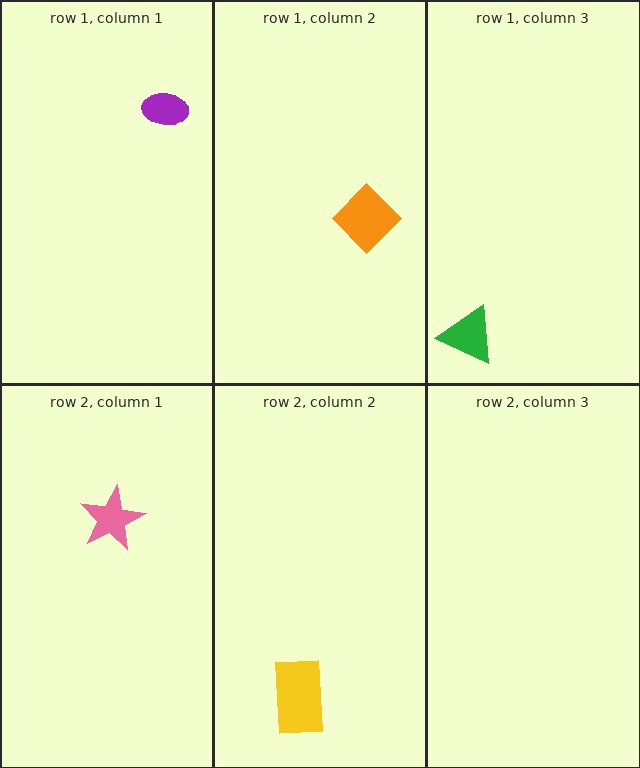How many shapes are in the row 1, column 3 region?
1.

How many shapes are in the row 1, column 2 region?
1.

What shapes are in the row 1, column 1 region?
The purple ellipse.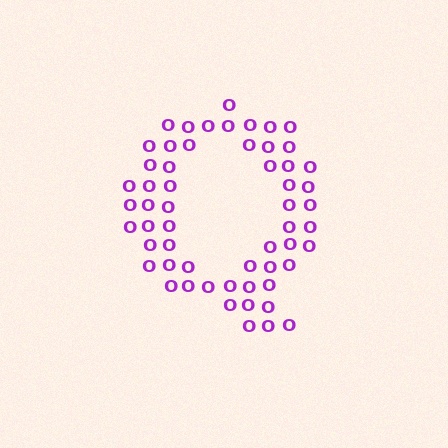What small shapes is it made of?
It is made of small letter O's.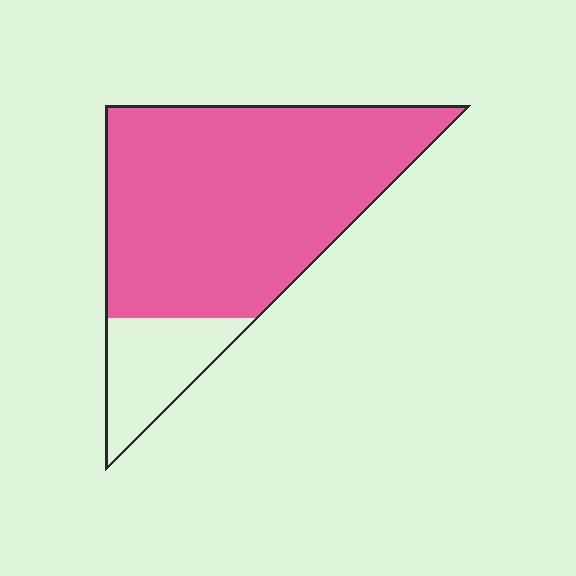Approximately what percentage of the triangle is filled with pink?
Approximately 80%.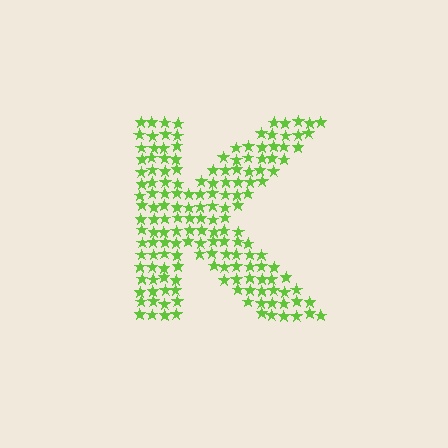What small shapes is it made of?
It is made of small stars.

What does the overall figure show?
The overall figure shows the letter K.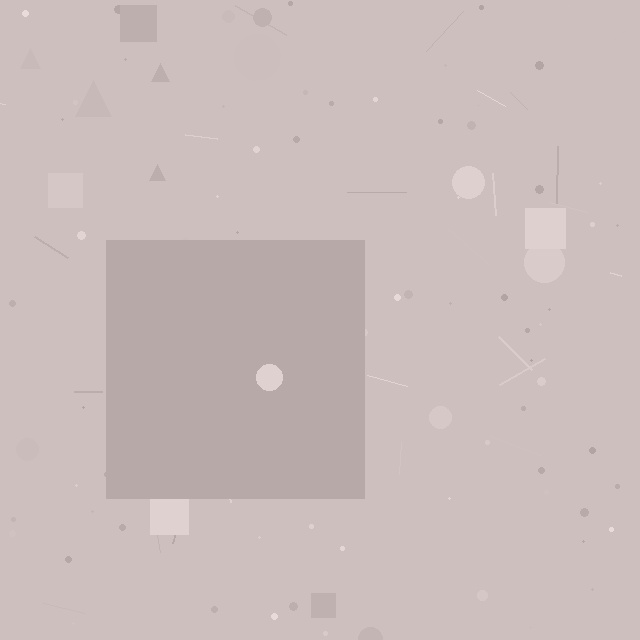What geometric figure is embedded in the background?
A square is embedded in the background.